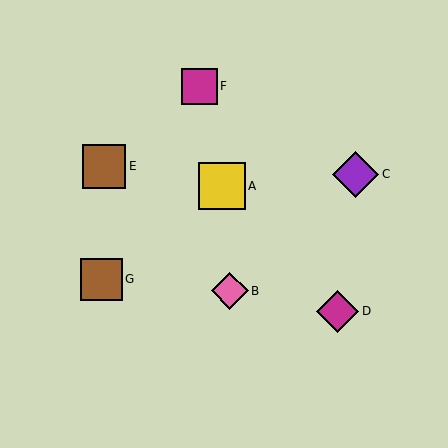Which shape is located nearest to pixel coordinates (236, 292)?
The pink diamond (labeled B) at (230, 291) is nearest to that location.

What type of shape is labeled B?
Shape B is a pink diamond.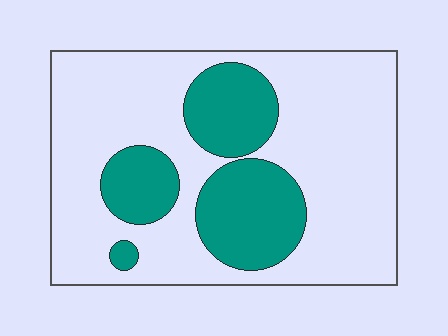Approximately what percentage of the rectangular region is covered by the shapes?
Approximately 30%.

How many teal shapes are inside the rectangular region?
4.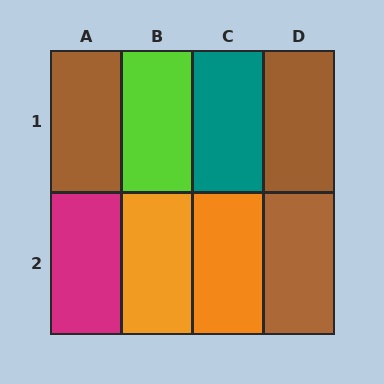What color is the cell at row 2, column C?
Orange.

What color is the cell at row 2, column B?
Orange.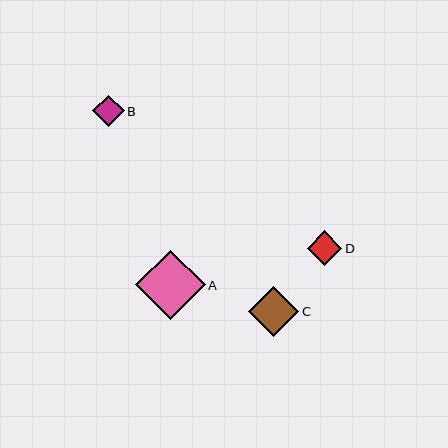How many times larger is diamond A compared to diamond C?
Diamond A is approximately 1.4 times the size of diamond C.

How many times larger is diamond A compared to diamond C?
Diamond A is approximately 1.4 times the size of diamond C.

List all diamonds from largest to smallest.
From largest to smallest: A, C, D, B.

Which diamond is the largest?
Diamond A is the largest with a size of approximately 69 pixels.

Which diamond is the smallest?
Diamond B is the smallest with a size of approximately 31 pixels.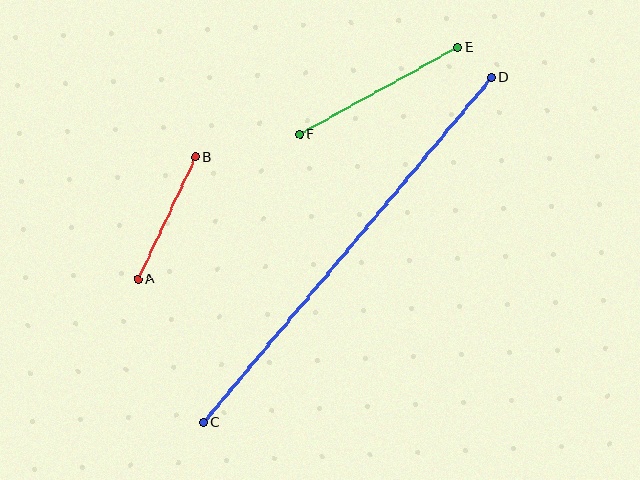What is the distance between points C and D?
The distance is approximately 449 pixels.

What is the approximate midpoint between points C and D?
The midpoint is at approximately (347, 250) pixels.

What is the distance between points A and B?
The distance is approximately 135 pixels.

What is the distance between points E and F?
The distance is approximately 180 pixels.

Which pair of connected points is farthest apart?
Points C and D are farthest apart.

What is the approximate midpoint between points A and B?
The midpoint is at approximately (166, 218) pixels.